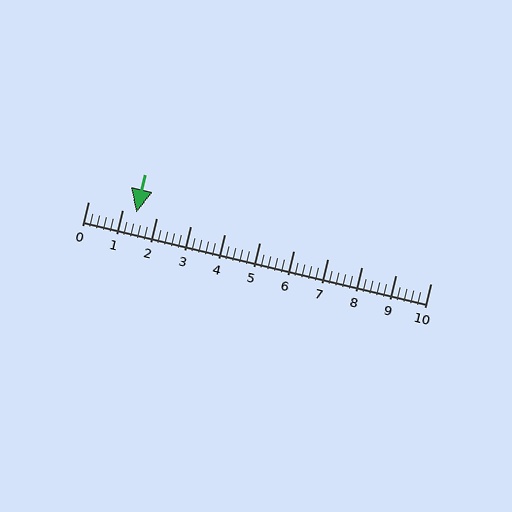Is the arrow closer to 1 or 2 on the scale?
The arrow is closer to 1.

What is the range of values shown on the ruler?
The ruler shows values from 0 to 10.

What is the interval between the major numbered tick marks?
The major tick marks are spaced 1 units apart.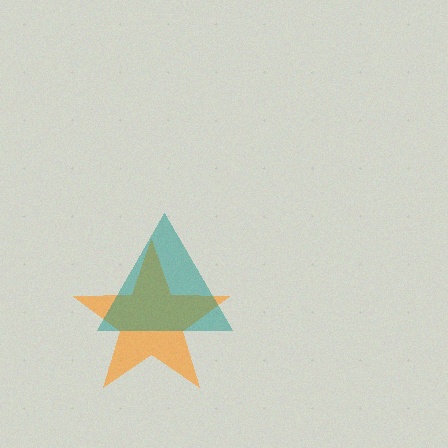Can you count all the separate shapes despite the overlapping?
Yes, there are 2 separate shapes.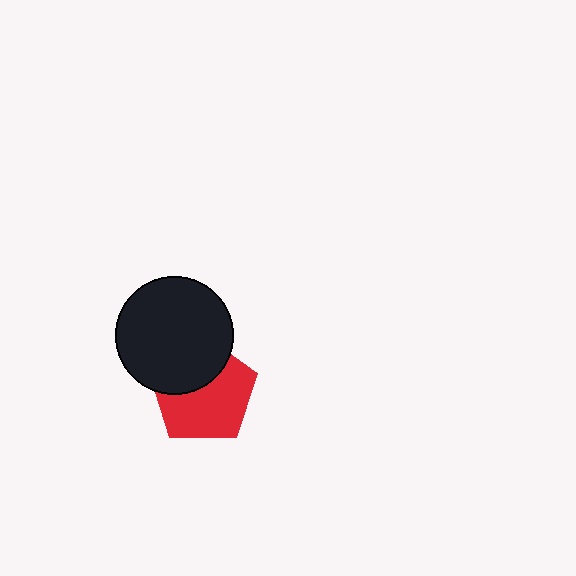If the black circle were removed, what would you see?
You would see the complete red pentagon.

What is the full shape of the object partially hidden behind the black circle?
The partially hidden object is a red pentagon.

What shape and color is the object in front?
The object in front is a black circle.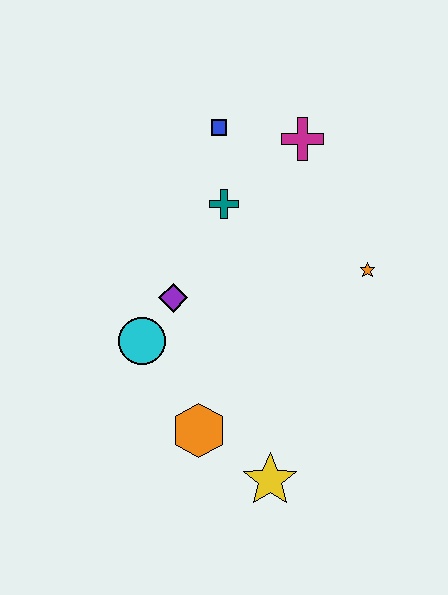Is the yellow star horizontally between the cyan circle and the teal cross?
No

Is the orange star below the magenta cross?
Yes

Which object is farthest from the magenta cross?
The yellow star is farthest from the magenta cross.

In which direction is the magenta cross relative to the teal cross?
The magenta cross is to the right of the teal cross.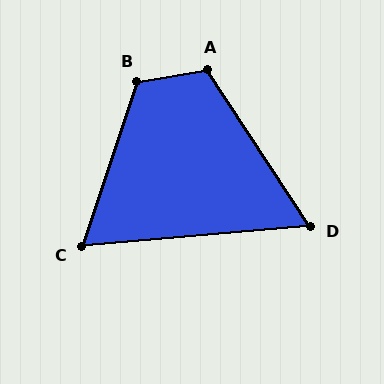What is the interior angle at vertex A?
Approximately 114 degrees (obtuse).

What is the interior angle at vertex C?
Approximately 66 degrees (acute).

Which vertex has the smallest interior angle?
D, at approximately 62 degrees.